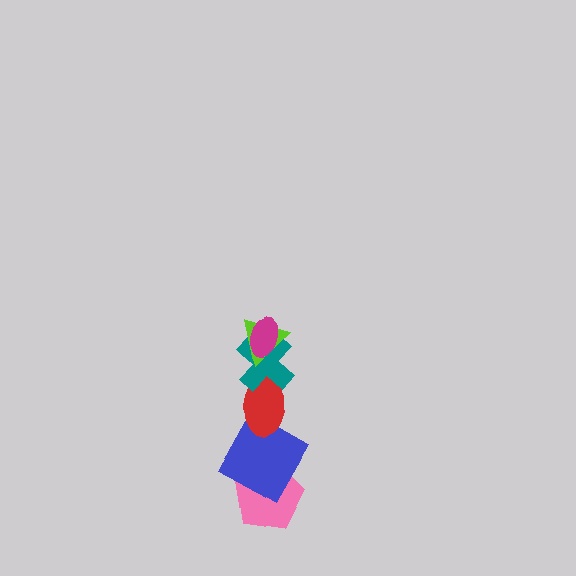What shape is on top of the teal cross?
The lime triangle is on top of the teal cross.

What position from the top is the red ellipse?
The red ellipse is 4th from the top.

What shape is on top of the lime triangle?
The magenta ellipse is on top of the lime triangle.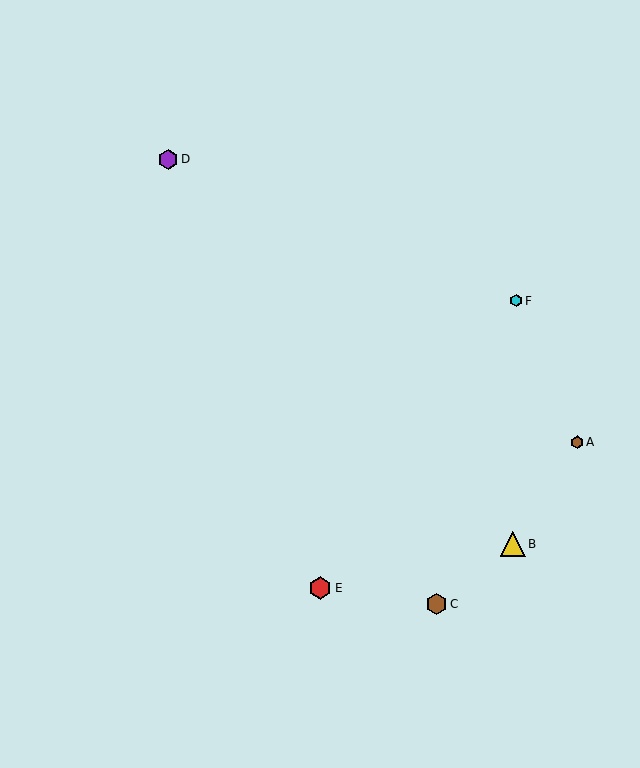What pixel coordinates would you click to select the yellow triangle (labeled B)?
Click at (513, 544) to select the yellow triangle B.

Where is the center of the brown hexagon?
The center of the brown hexagon is at (577, 442).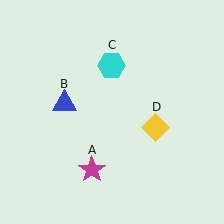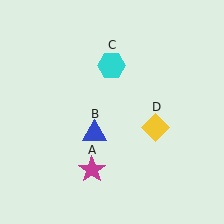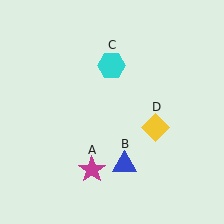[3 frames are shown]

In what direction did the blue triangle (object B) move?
The blue triangle (object B) moved down and to the right.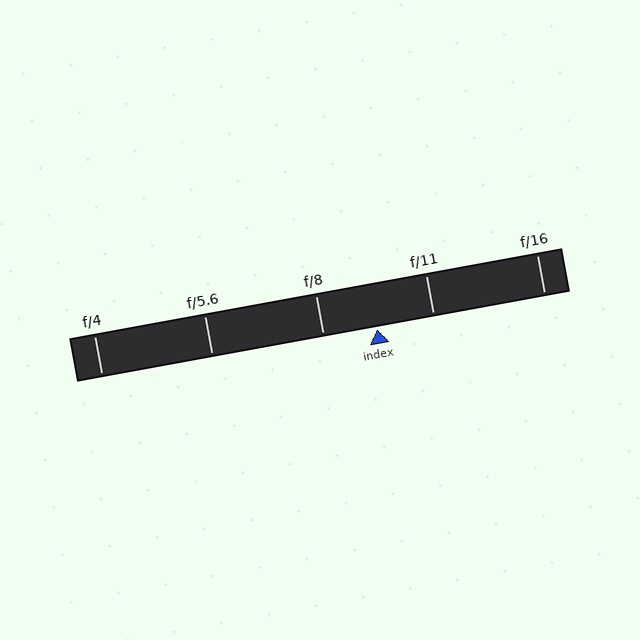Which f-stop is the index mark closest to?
The index mark is closest to f/8.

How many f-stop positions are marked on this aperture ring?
There are 5 f-stop positions marked.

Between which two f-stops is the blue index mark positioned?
The index mark is between f/8 and f/11.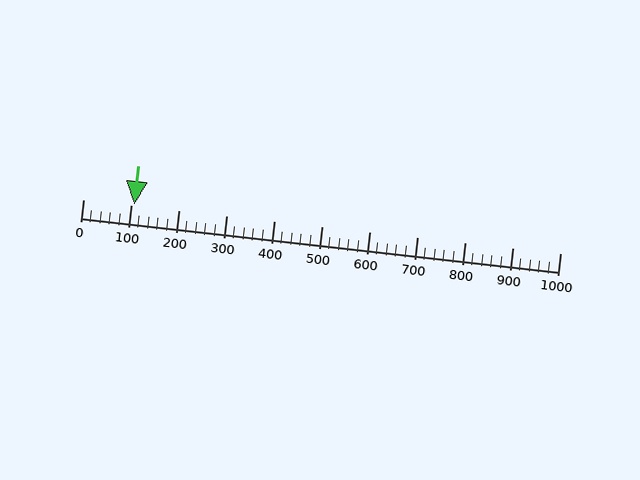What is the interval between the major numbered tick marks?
The major tick marks are spaced 100 units apart.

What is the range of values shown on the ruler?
The ruler shows values from 0 to 1000.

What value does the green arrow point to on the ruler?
The green arrow points to approximately 108.